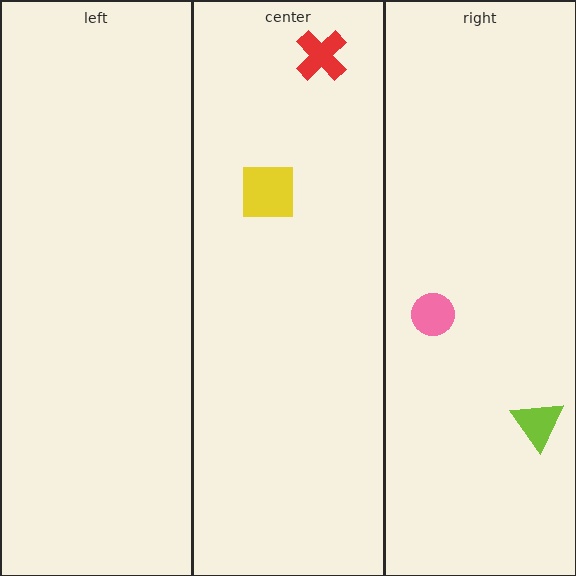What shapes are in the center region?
The red cross, the yellow square.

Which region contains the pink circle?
The right region.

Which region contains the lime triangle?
The right region.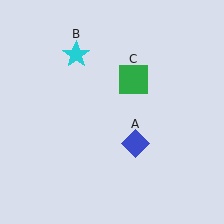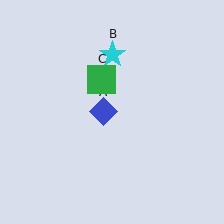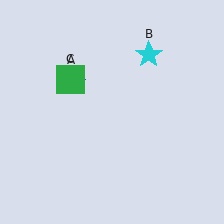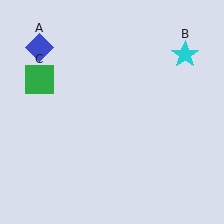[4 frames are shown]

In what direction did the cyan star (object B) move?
The cyan star (object B) moved right.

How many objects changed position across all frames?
3 objects changed position: blue diamond (object A), cyan star (object B), green square (object C).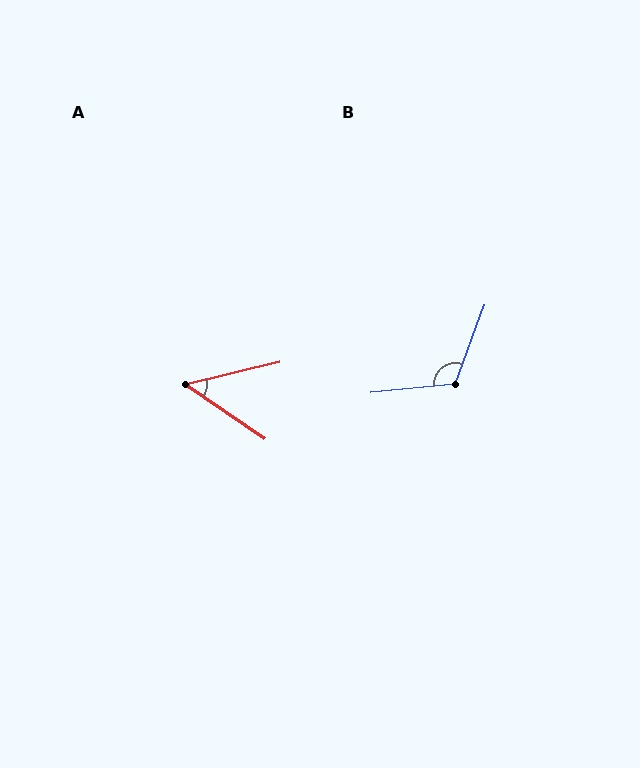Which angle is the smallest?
A, at approximately 48 degrees.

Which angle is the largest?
B, at approximately 116 degrees.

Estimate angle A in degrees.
Approximately 48 degrees.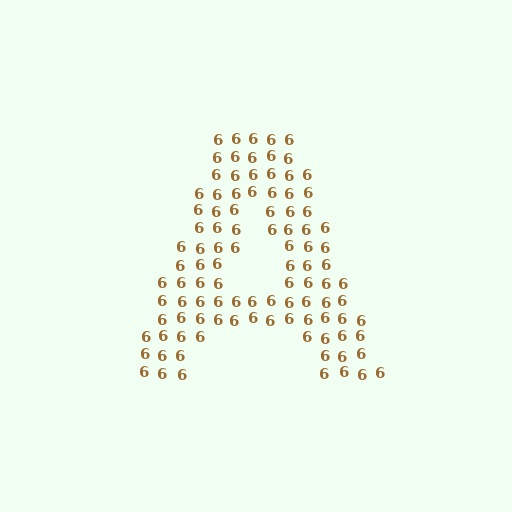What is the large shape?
The large shape is the letter A.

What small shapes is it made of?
It is made of small digit 6's.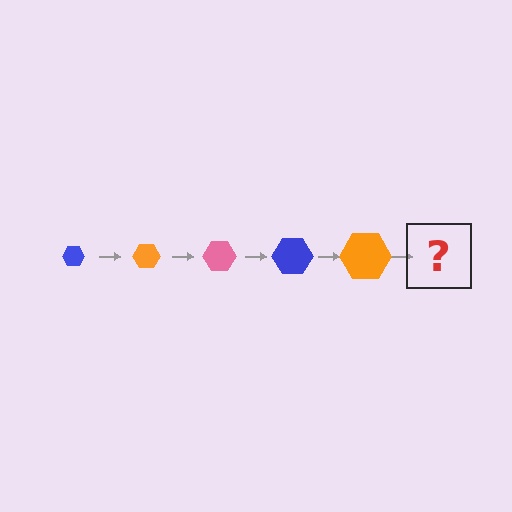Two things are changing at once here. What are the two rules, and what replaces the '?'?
The two rules are that the hexagon grows larger each step and the color cycles through blue, orange, and pink. The '?' should be a pink hexagon, larger than the previous one.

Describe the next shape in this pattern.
It should be a pink hexagon, larger than the previous one.